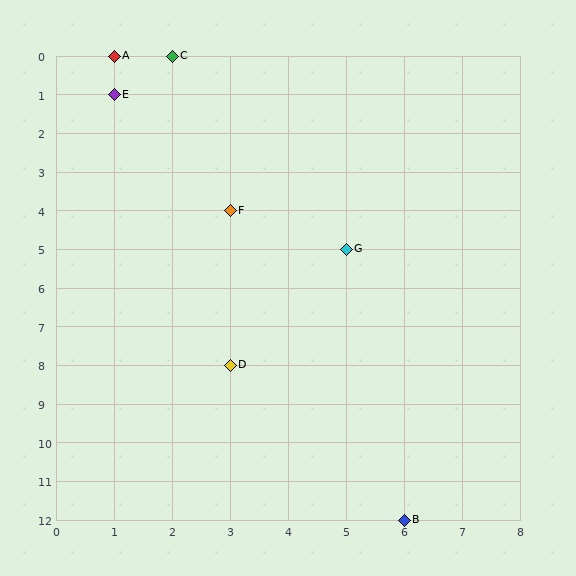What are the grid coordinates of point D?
Point D is at grid coordinates (3, 8).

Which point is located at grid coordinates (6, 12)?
Point B is at (6, 12).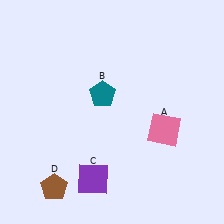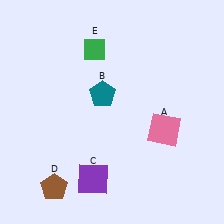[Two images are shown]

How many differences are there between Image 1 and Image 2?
There is 1 difference between the two images.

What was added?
A green diamond (E) was added in Image 2.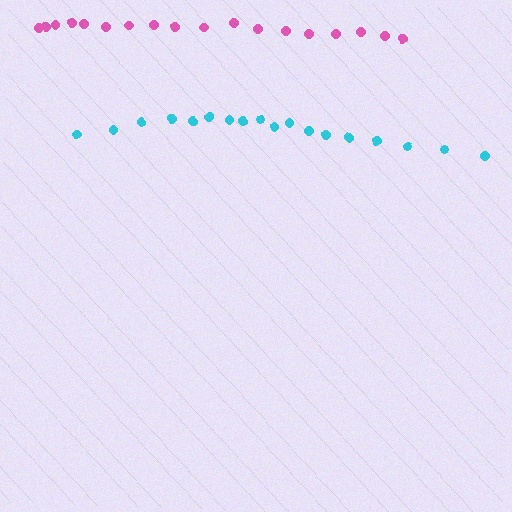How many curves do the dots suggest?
There are 2 distinct paths.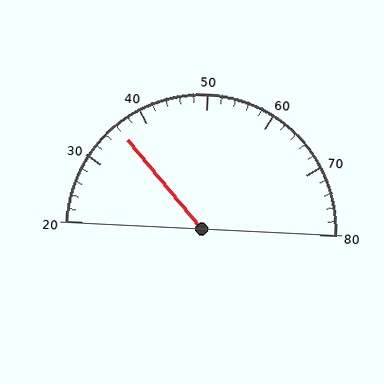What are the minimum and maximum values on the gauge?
The gauge ranges from 20 to 80.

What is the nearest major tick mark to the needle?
The nearest major tick mark is 40.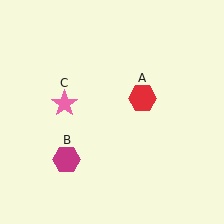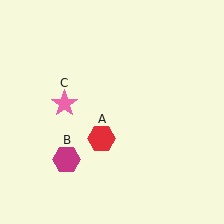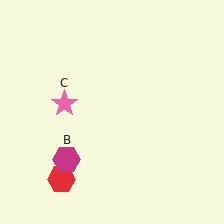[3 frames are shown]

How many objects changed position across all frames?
1 object changed position: red hexagon (object A).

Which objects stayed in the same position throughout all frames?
Magenta hexagon (object B) and pink star (object C) remained stationary.